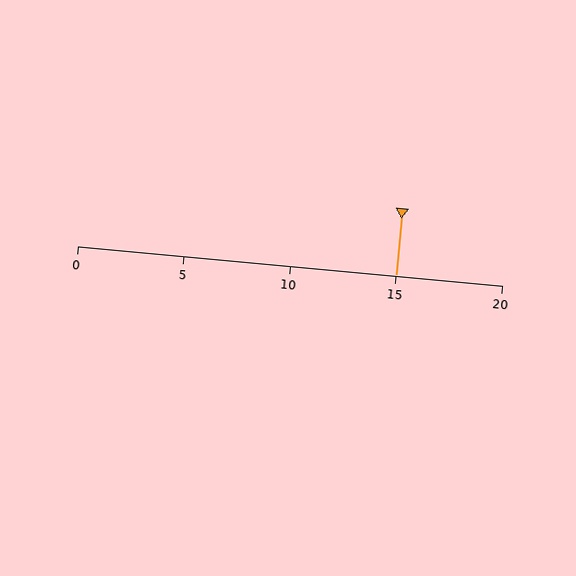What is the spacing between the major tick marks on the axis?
The major ticks are spaced 5 apart.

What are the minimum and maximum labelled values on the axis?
The axis runs from 0 to 20.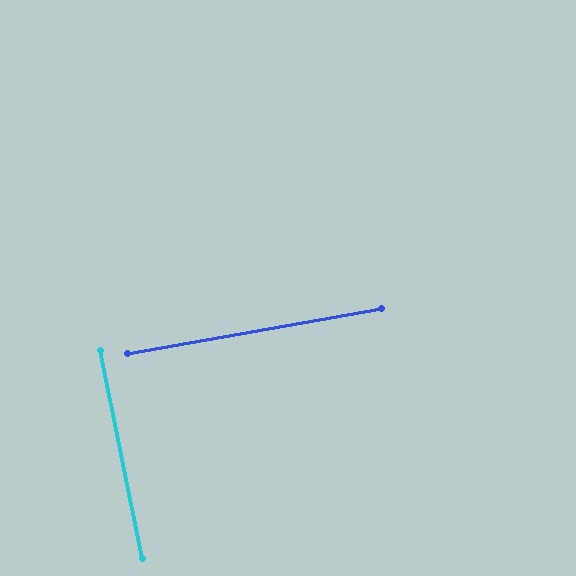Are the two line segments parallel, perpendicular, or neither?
Perpendicular — they meet at approximately 89°.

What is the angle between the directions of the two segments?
Approximately 89 degrees.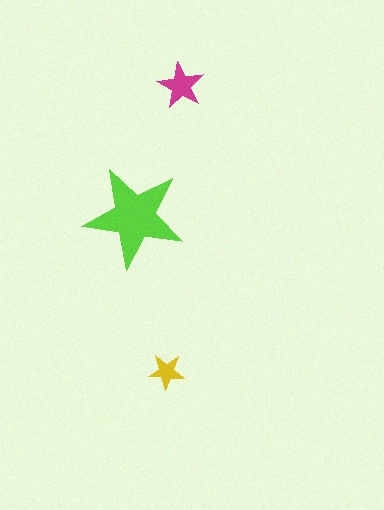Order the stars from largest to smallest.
the lime one, the magenta one, the yellow one.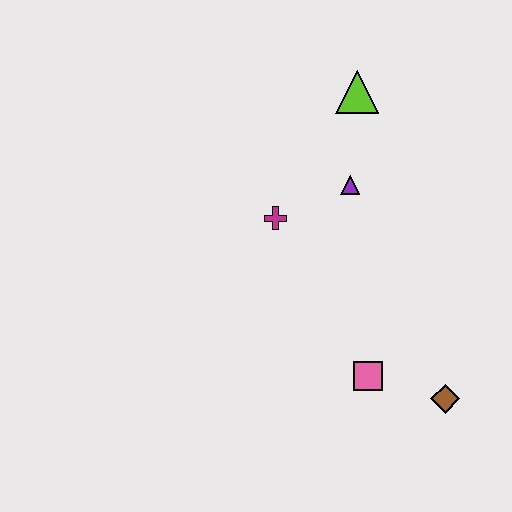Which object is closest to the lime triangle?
The purple triangle is closest to the lime triangle.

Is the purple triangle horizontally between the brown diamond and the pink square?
No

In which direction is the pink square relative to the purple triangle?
The pink square is below the purple triangle.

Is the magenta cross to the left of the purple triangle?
Yes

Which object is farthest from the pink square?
The lime triangle is farthest from the pink square.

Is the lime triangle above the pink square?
Yes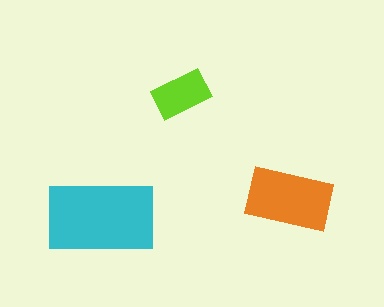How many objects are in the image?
There are 3 objects in the image.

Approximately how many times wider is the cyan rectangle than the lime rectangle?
About 2 times wider.